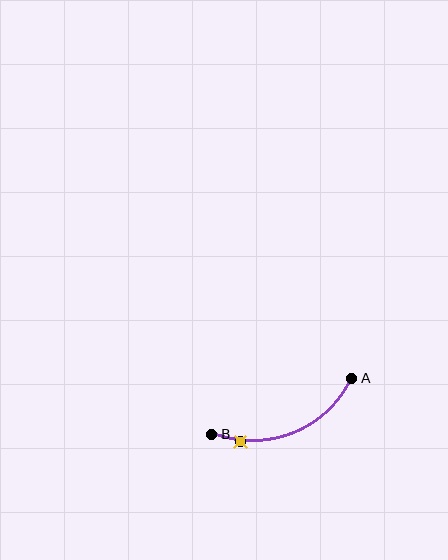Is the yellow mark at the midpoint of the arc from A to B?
No. The yellow mark lies on the arc but is closer to endpoint B. The arc midpoint would be at the point on the curve equidistant along the arc from both A and B.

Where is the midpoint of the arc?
The arc midpoint is the point on the curve farthest from the straight line joining A and B. It sits below that line.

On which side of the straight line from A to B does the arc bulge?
The arc bulges below the straight line connecting A and B.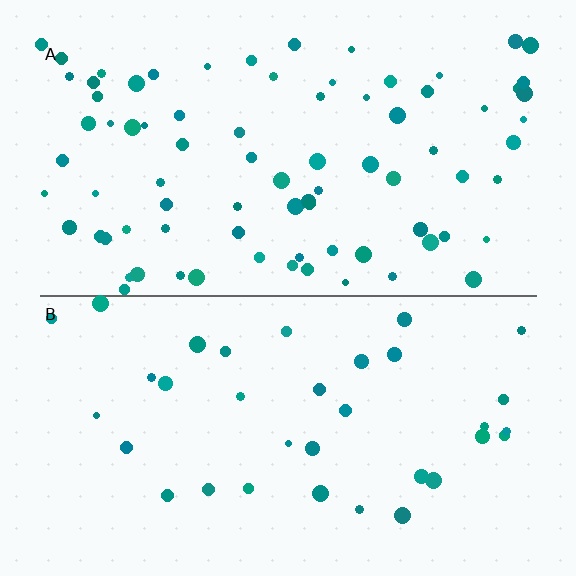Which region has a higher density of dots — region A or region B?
A (the top).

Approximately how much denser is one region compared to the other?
Approximately 2.3× — region A over region B.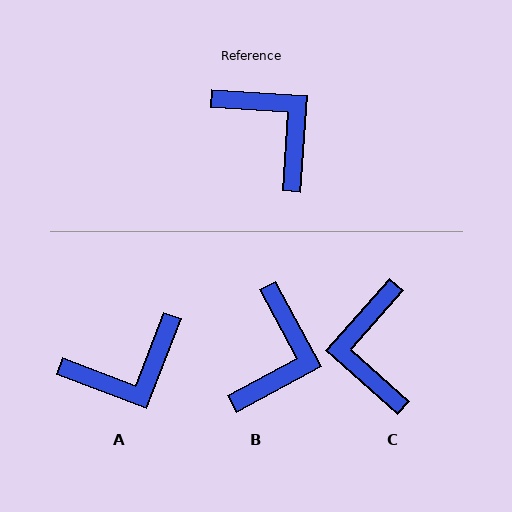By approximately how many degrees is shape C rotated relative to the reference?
Approximately 142 degrees counter-clockwise.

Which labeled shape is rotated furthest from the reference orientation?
C, about 142 degrees away.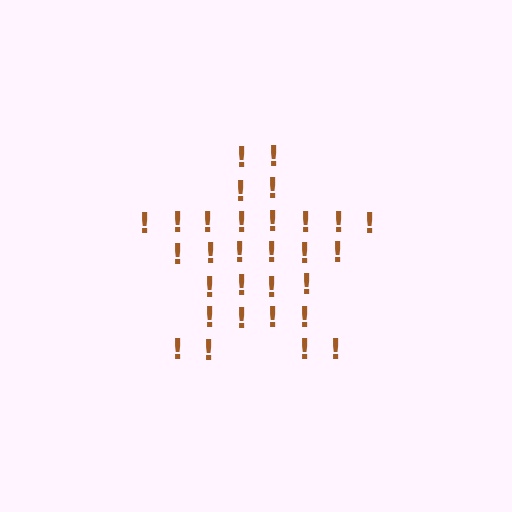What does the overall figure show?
The overall figure shows a star.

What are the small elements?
The small elements are exclamation marks.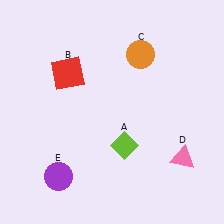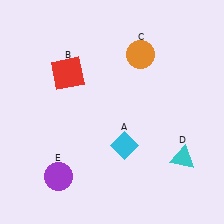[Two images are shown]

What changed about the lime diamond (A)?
In Image 1, A is lime. In Image 2, it changed to cyan.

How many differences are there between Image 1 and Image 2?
There are 2 differences between the two images.